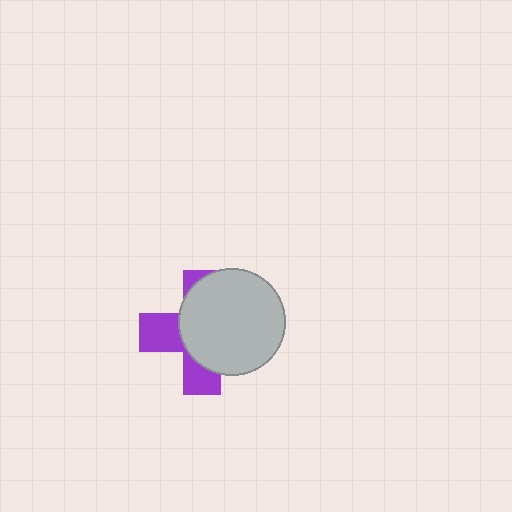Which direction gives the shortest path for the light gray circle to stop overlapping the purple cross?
Moving right gives the shortest separation.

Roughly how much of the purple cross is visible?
A small part of it is visible (roughly 37%).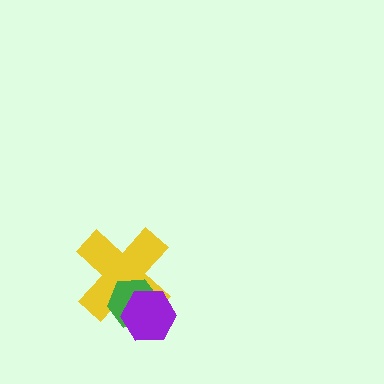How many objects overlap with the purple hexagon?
2 objects overlap with the purple hexagon.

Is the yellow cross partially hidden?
Yes, it is partially covered by another shape.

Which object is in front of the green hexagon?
The purple hexagon is in front of the green hexagon.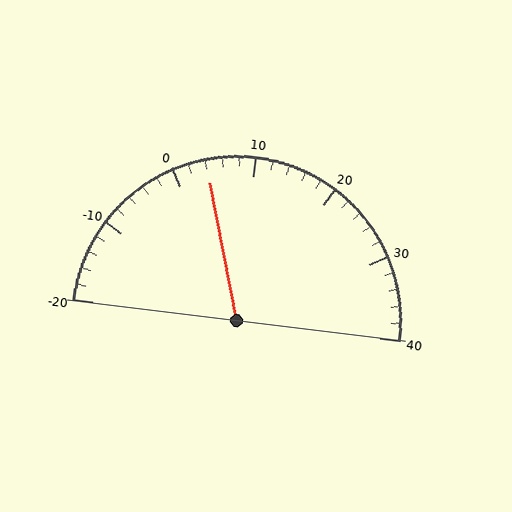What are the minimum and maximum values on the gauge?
The gauge ranges from -20 to 40.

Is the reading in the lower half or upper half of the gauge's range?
The reading is in the lower half of the range (-20 to 40).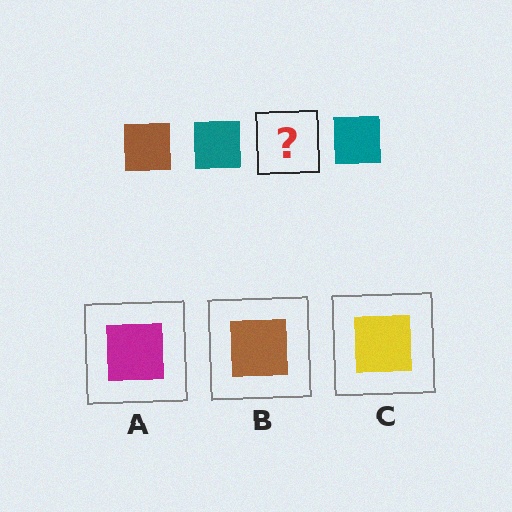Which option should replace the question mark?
Option B.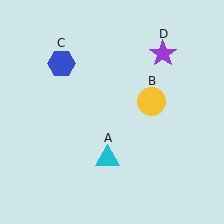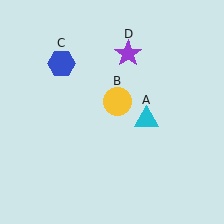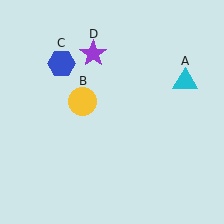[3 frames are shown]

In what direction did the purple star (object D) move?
The purple star (object D) moved left.